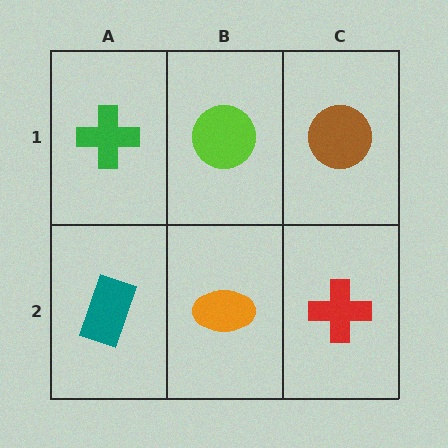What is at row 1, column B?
A lime circle.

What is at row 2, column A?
A teal rectangle.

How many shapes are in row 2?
3 shapes.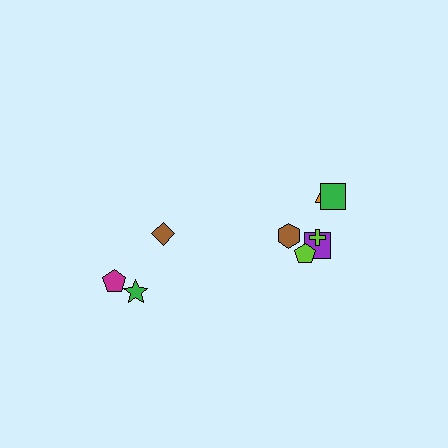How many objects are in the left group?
There are 3 objects.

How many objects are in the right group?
There are 6 objects.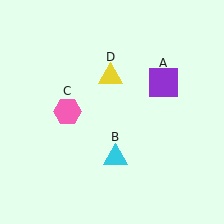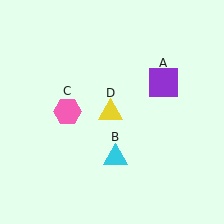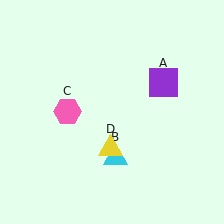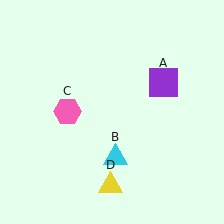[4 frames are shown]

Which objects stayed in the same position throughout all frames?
Purple square (object A) and cyan triangle (object B) and pink hexagon (object C) remained stationary.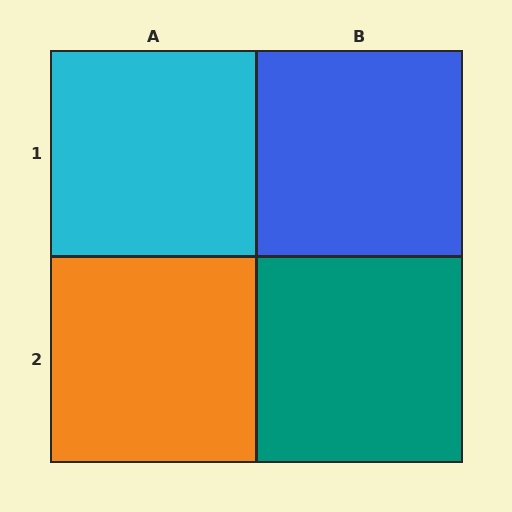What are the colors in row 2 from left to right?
Orange, teal.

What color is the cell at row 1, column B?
Blue.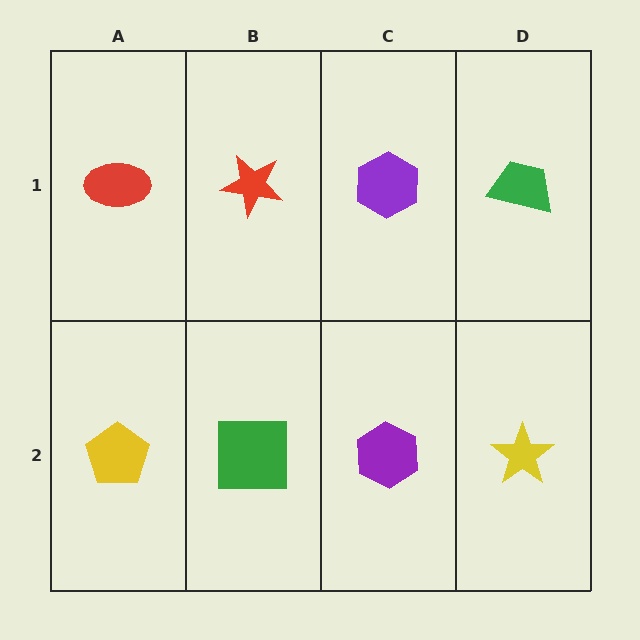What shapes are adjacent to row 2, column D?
A green trapezoid (row 1, column D), a purple hexagon (row 2, column C).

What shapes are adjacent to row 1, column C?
A purple hexagon (row 2, column C), a red star (row 1, column B), a green trapezoid (row 1, column D).